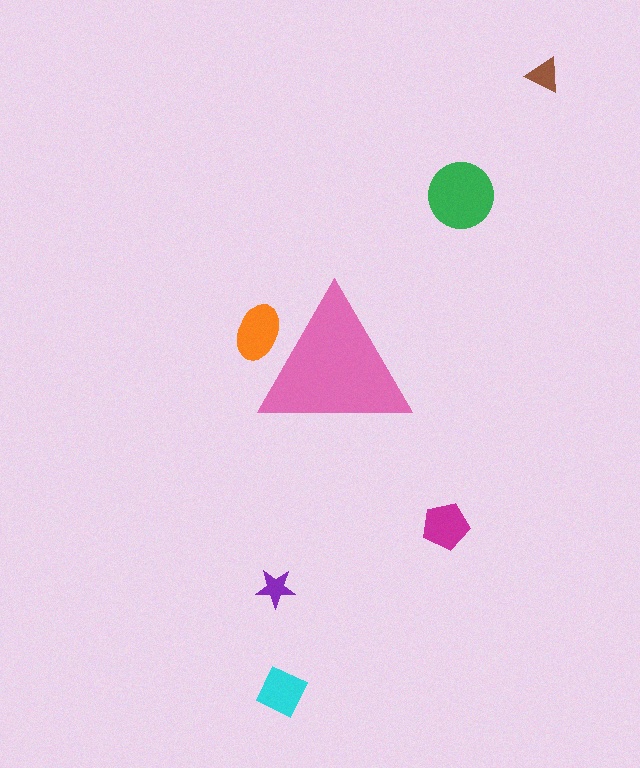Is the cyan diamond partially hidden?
No, the cyan diamond is fully visible.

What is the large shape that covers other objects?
A pink triangle.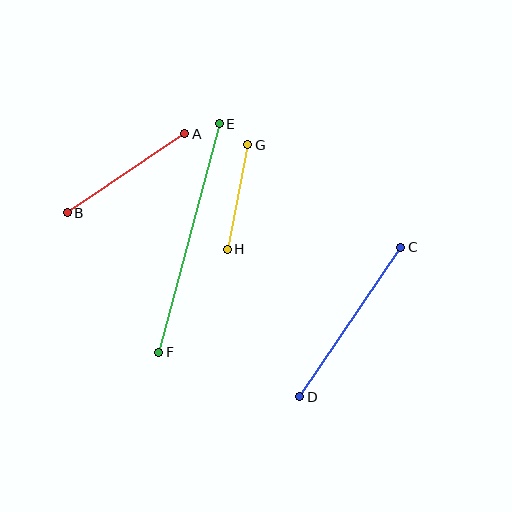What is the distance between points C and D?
The distance is approximately 181 pixels.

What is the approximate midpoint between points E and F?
The midpoint is at approximately (189, 238) pixels.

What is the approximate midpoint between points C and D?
The midpoint is at approximately (350, 322) pixels.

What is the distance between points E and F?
The distance is approximately 236 pixels.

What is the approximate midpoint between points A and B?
The midpoint is at approximately (126, 173) pixels.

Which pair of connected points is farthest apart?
Points E and F are farthest apart.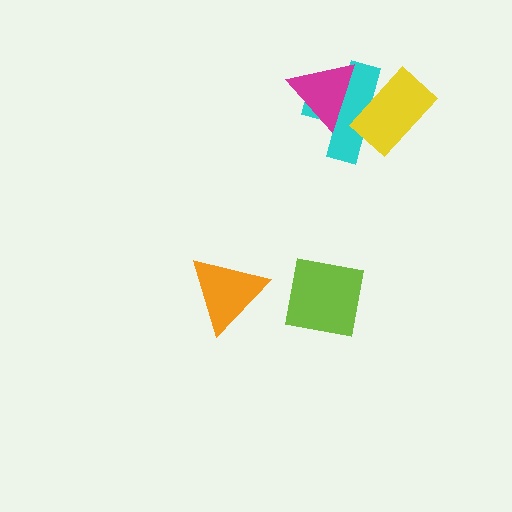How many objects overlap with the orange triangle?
0 objects overlap with the orange triangle.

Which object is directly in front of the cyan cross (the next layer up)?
The magenta triangle is directly in front of the cyan cross.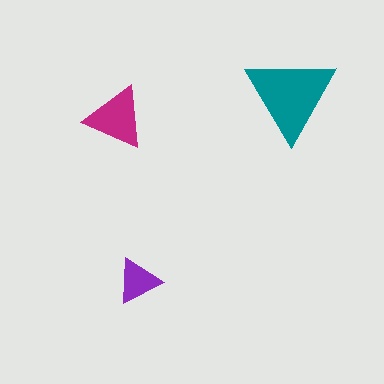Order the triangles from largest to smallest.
the teal one, the magenta one, the purple one.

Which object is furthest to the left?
The magenta triangle is leftmost.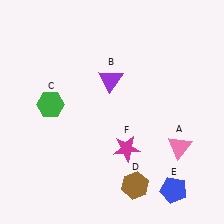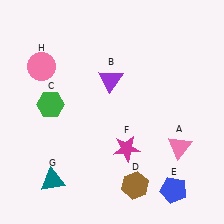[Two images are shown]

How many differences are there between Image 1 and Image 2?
There are 2 differences between the two images.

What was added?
A teal triangle (G), a pink circle (H) were added in Image 2.